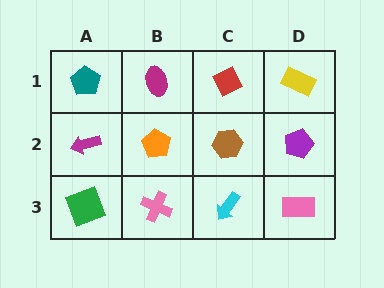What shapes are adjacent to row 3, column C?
A brown hexagon (row 2, column C), a pink cross (row 3, column B), a pink rectangle (row 3, column D).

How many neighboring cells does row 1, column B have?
3.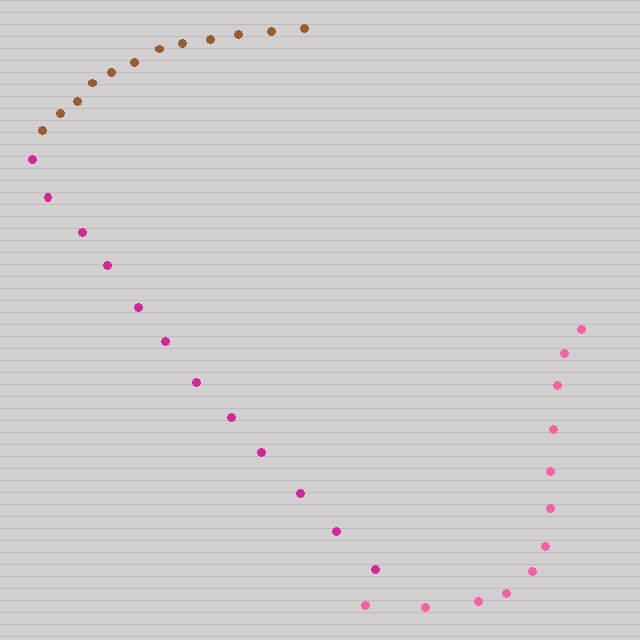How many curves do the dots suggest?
There are 3 distinct paths.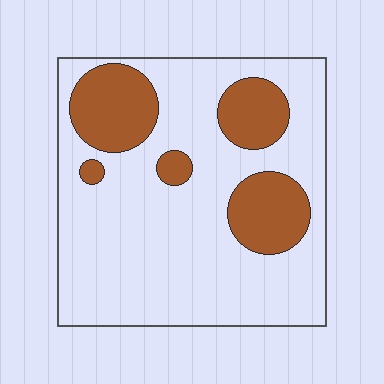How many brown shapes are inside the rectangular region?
5.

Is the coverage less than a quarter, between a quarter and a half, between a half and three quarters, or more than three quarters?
Less than a quarter.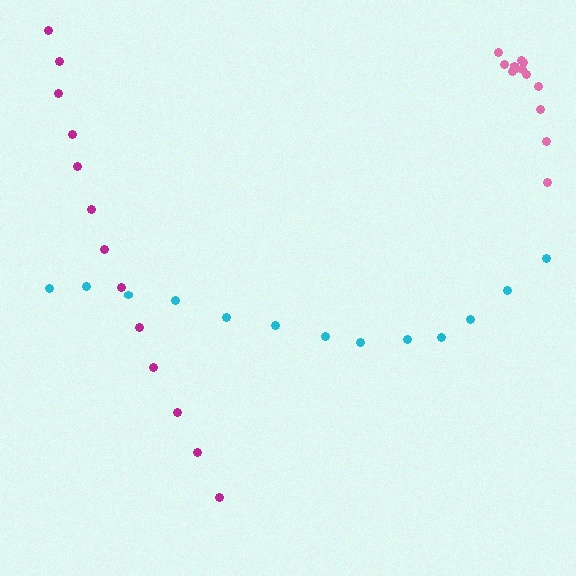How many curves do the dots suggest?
There are 3 distinct paths.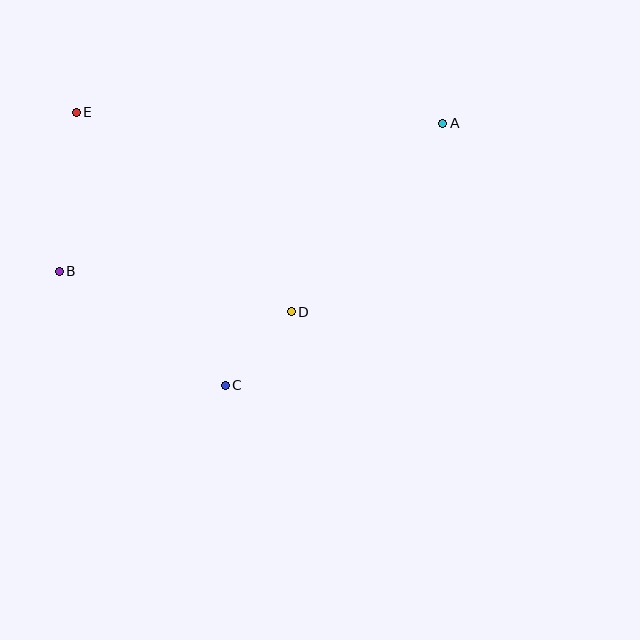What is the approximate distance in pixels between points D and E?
The distance between D and E is approximately 293 pixels.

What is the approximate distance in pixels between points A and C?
The distance between A and C is approximately 340 pixels.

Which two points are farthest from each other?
Points A and B are farthest from each other.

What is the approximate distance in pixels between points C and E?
The distance between C and E is approximately 311 pixels.